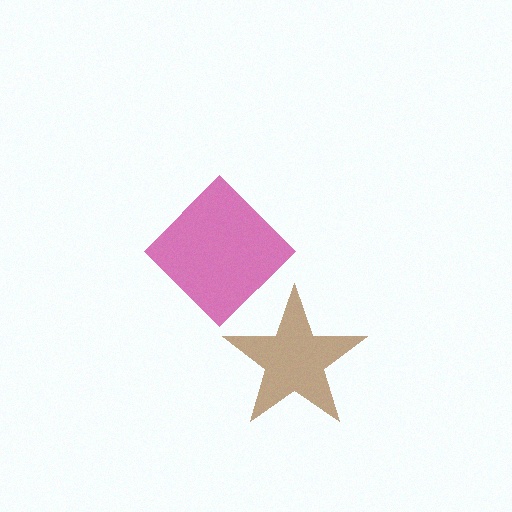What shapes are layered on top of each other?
The layered shapes are: a brown star, a magenta diamond.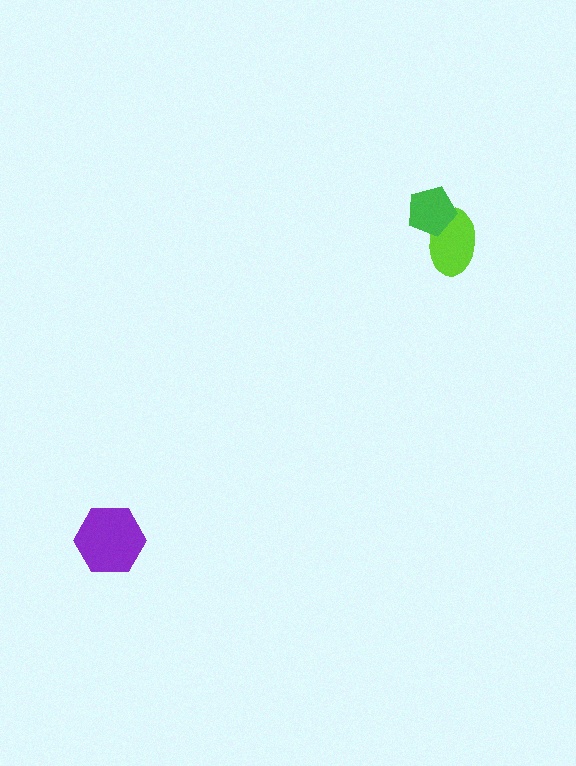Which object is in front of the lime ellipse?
The green pentagon is in front of the lime ellipse.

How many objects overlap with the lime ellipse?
1 object overlaps with the lime ellipse.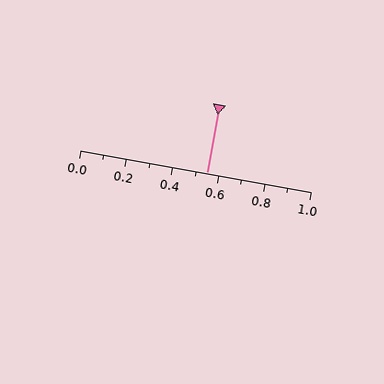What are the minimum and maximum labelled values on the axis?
The axis runs from 0.0 to 1.0.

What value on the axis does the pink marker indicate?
The marker indicates approximately 0.55.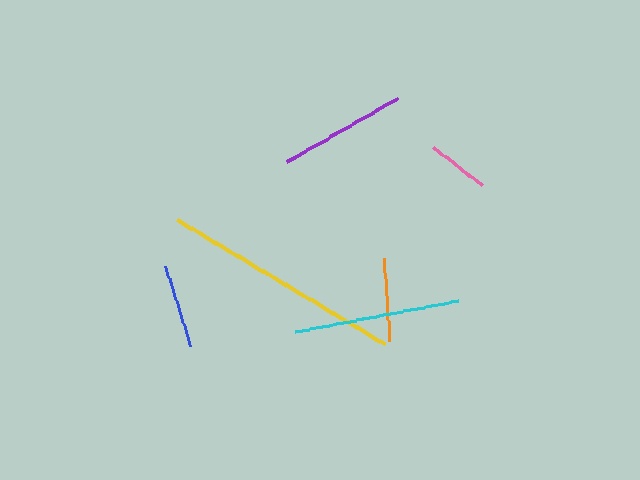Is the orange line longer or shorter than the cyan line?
The cyan line is longer than the orange line.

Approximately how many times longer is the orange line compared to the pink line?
The orange line is approximately 1.4 times the length of the pink line.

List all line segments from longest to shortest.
From longest to shortest: yellow, cyan, purple, blue, orange, pink.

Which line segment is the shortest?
The pink line is the shortest at approximately 61 pixels.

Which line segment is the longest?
The yellow line is the longest at approximately 243 pixels.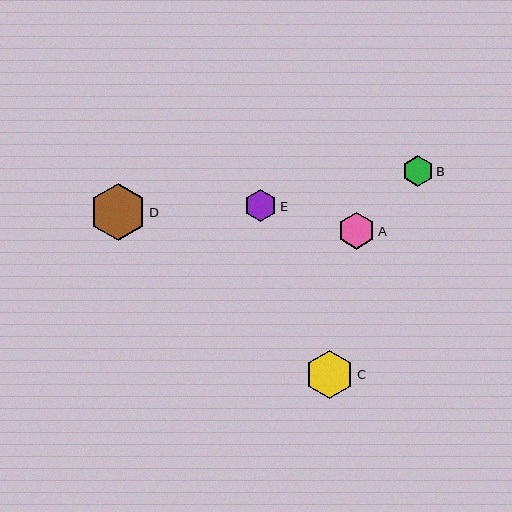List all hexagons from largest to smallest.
From largest to smallest: D, C, A, E, B.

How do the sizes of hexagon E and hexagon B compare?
Hexagon E and hexagon B are approximately the same size.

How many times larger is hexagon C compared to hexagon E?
Hexagon C is approximately 1.5 times the size of hexagon E.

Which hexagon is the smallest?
Hexagon B is the smallest with a size of approximately 31 pixels.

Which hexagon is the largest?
Hexagon D is the largest with a size of approximately 57 pixels.